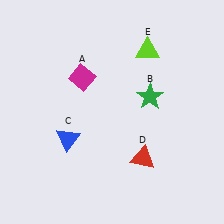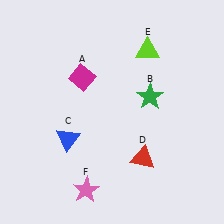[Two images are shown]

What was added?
A pink star (F) was added in Image 2.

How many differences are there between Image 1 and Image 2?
There is 1 difference between the two images.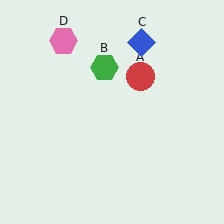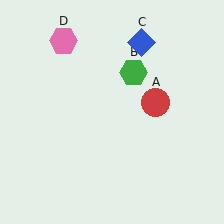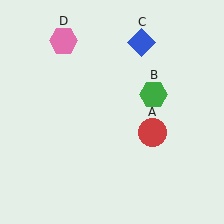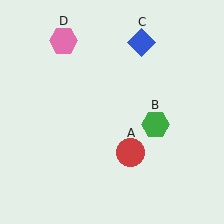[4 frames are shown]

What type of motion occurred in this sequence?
The red circle (object A), green hexagon (object B) rotated clockwise around the center of the scene.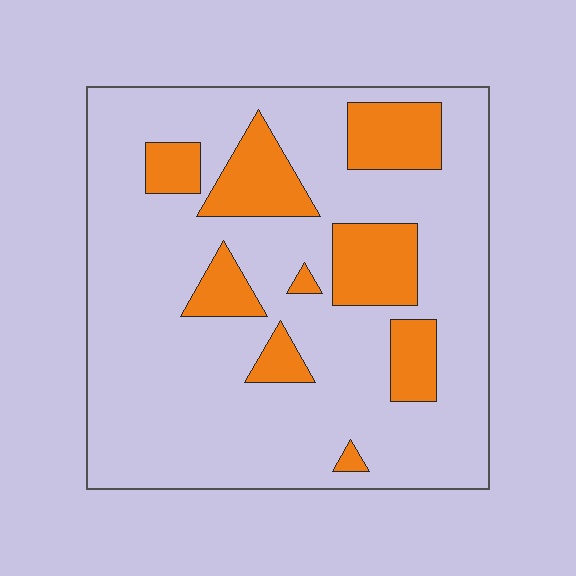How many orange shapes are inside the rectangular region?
9.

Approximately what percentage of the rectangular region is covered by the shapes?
Approximately 20%.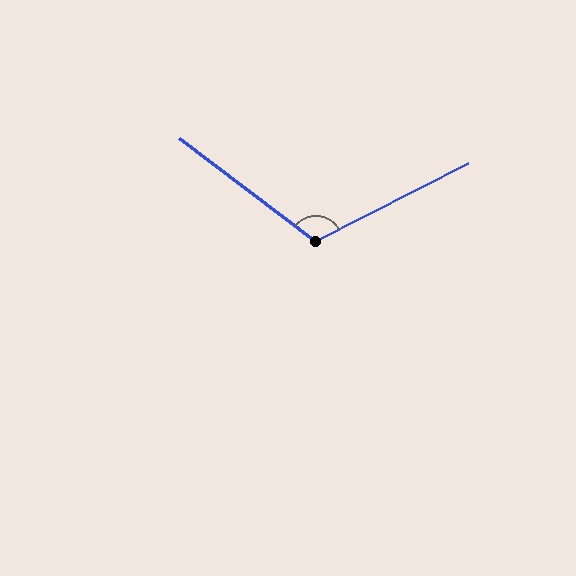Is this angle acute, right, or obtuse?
It is obtuse.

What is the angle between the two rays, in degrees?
Approximately 116 degrees.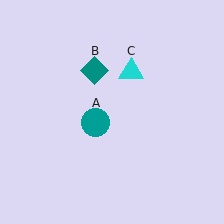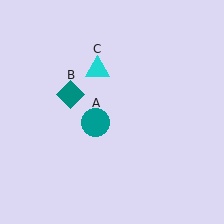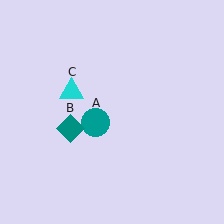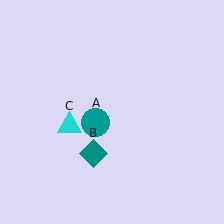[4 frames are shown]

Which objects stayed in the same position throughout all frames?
Teal circle (object A) remained stationary.